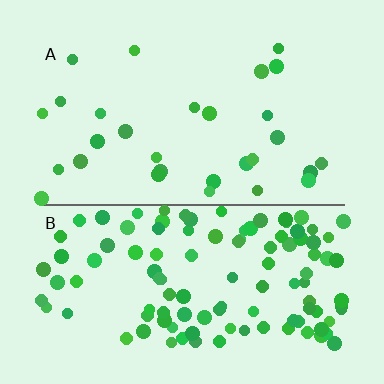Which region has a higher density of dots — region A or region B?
B (the bottom).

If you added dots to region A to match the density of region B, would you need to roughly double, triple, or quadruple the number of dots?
Approximately quadruple.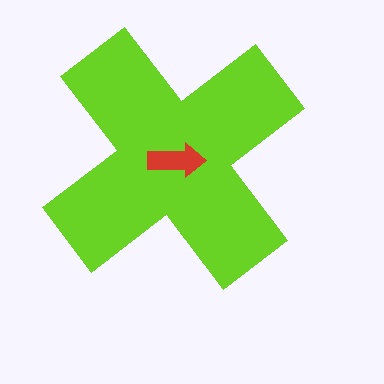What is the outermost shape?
The lime cross.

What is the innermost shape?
The red arrow.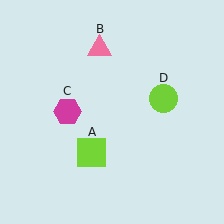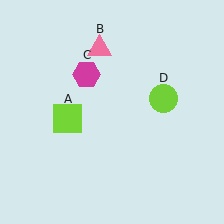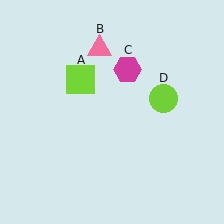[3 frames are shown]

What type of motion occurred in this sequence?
The lime square (object A), magenta hexagon (object C) rotated clockwise around the center of the scene.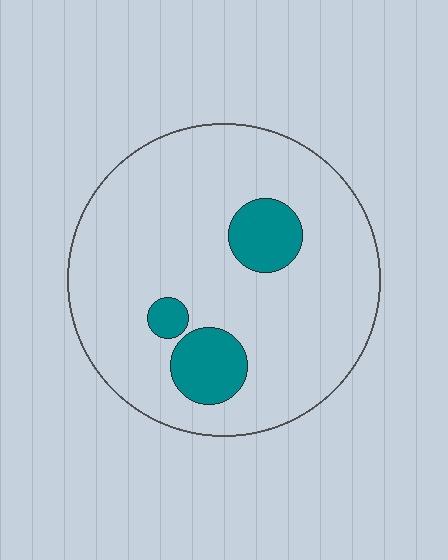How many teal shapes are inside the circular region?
3.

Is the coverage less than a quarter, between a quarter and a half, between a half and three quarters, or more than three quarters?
Less than a quarter.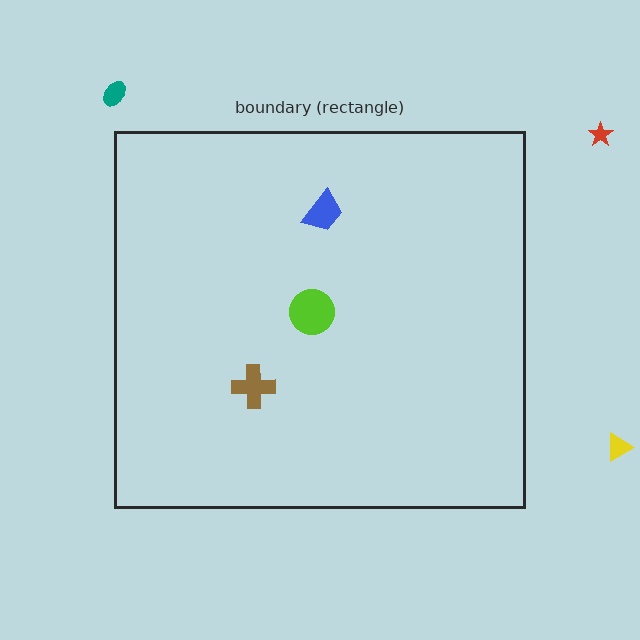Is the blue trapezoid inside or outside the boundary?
Inside.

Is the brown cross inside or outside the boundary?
Inside.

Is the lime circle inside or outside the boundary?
Inside.